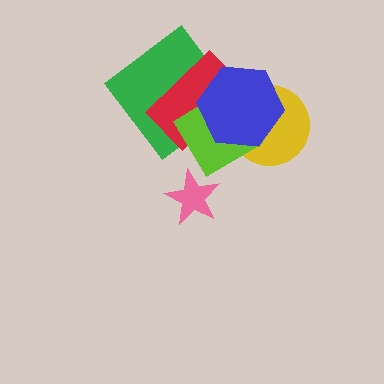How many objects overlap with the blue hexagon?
4 objects overlap with the blue hexagon.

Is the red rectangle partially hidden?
Yes, it is partially covered by another shape.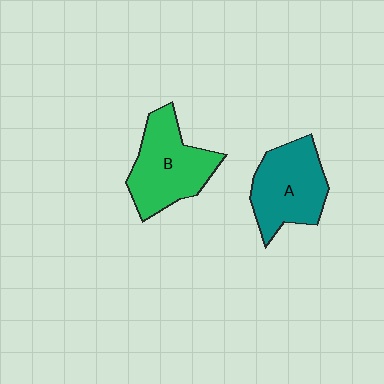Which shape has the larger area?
Shape B (green).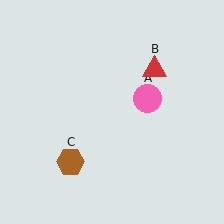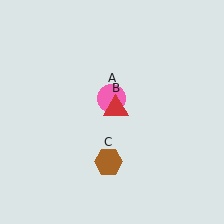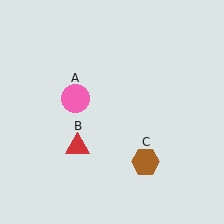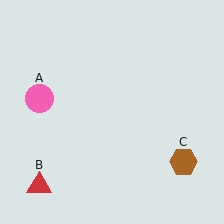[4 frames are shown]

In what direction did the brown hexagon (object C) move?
The brown hexagon (object C) moved right.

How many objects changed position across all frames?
3 objects changed position: pink circle (object A), red triangle (object B), brown hexagon (object C).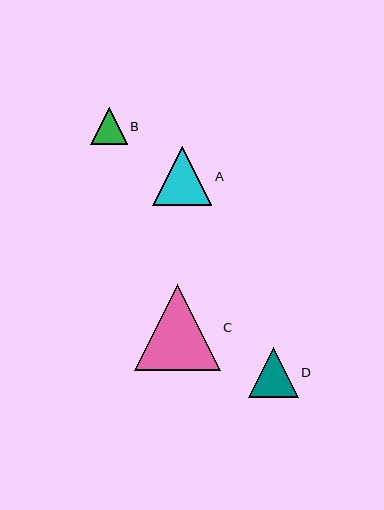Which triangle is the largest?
Triangle C is the largest with a size of approximately 86 pixels.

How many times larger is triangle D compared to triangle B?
Triangle D is approximately 1.4 times the size of triangle B.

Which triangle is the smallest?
Triangle B is the smallest with a size of approximately 37 pixels.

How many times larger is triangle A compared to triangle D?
Triangle A is approximately 1.2 times the size of triangle D.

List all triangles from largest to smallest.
From largest to smallest: C, A, D, B.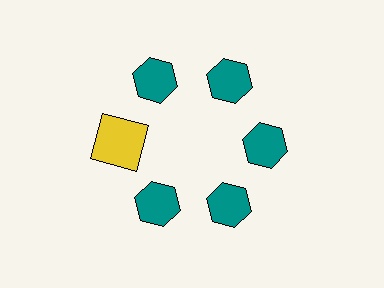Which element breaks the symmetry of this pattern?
The yellow square at roughly the 9 o'clock position breaks the symmetry. All other shapes are teal hexagons.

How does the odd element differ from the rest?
It differs in both color (yellow instead of teal) and shape (square instead of hexagon).